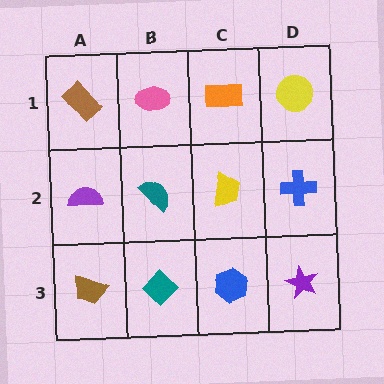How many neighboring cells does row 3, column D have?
2.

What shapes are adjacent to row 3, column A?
A purple semicircle (row 2, column A), a teal diamond (row 3, column B).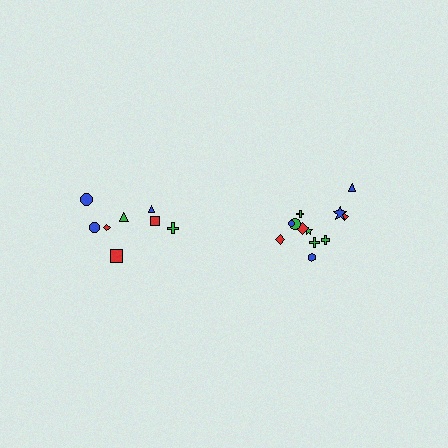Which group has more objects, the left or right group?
The right group.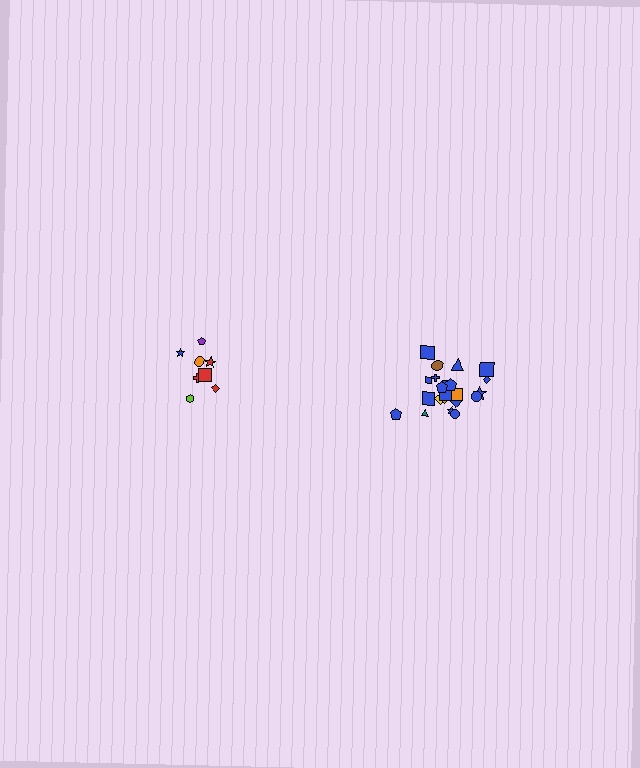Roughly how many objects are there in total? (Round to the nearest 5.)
Roughly 35 objects in total.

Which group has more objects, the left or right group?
The right group.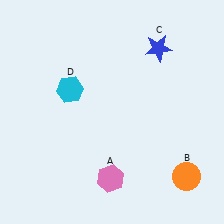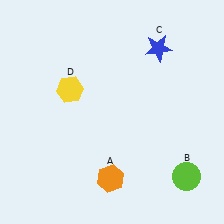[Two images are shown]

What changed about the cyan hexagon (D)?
In Image 1, D is cyan. In Image 2, it changed to yellow.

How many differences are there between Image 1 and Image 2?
There are 3 differences between the two images.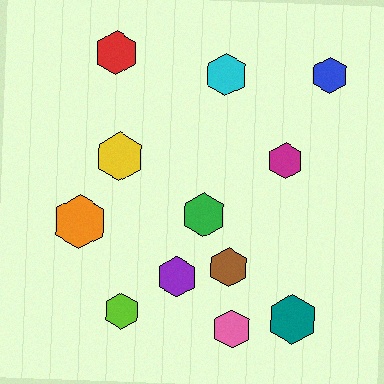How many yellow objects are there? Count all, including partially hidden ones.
There is 1 yellow object.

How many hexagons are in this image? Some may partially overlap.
There are 12 hexagons.